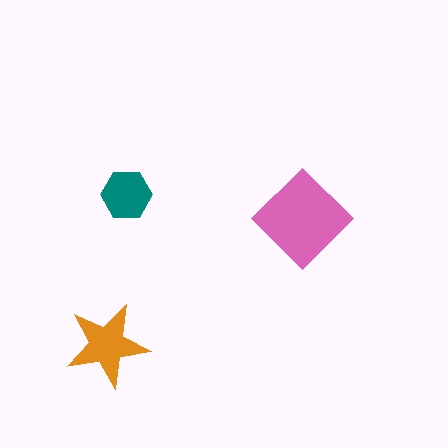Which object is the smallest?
The teal hexagon.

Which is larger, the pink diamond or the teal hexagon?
The pink diamond.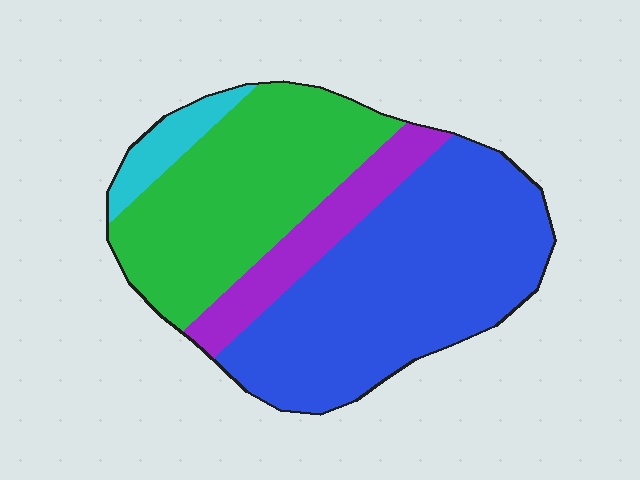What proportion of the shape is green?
Green covers roughly 35% of the shape.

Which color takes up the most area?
Blue, at roughly 45%.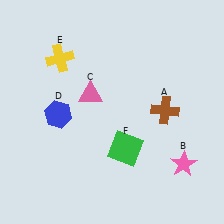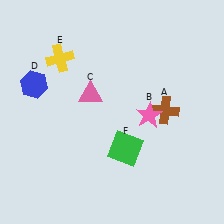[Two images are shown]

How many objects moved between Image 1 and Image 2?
2 objects moved between the two images.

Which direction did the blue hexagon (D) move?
The blue hexagon (D) moved up.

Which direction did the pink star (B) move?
The pink star (B) moved up.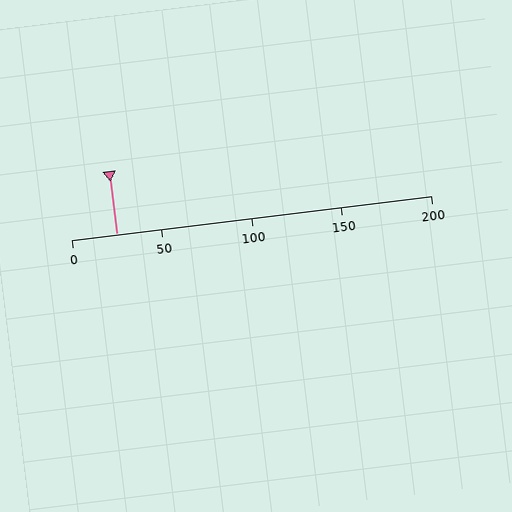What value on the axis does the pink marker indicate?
The marker indicates approximately 25.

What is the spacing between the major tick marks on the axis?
The major ticks are spaced 50 apart.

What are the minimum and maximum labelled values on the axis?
The axis runs from 0 to 200.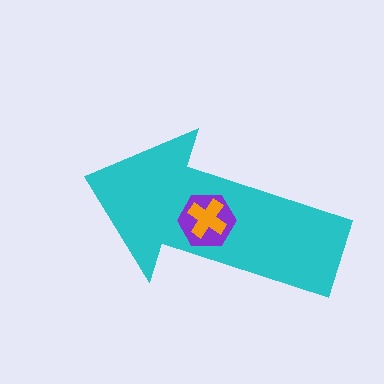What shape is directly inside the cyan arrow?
The purple hexagon.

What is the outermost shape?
The cyan arrow.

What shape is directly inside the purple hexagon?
The orange cross.